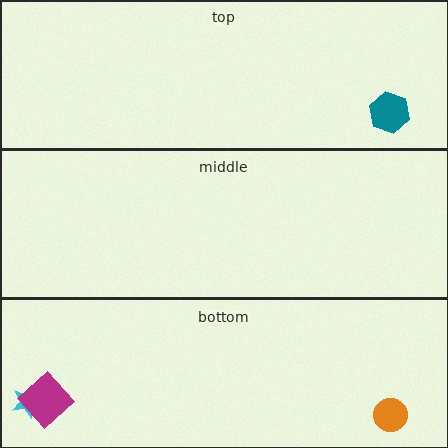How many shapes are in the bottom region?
3.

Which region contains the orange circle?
The bottom region.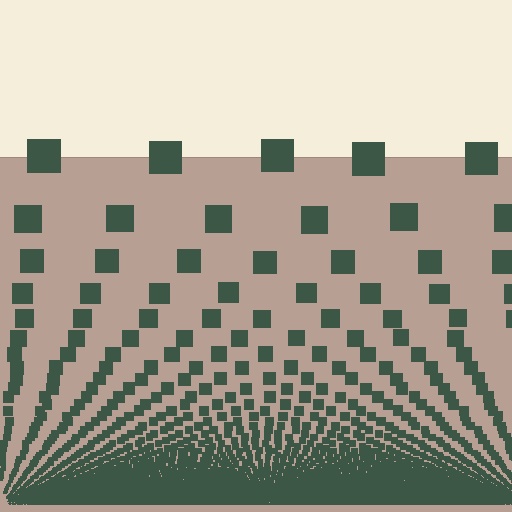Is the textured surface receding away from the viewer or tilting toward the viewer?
The surface appears to tilt toward the viewer. Texture elements get larger and sparser toward the top.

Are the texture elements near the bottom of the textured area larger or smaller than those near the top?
Smaller. The gradient is inverted — elements near the bottom are smaller and denser.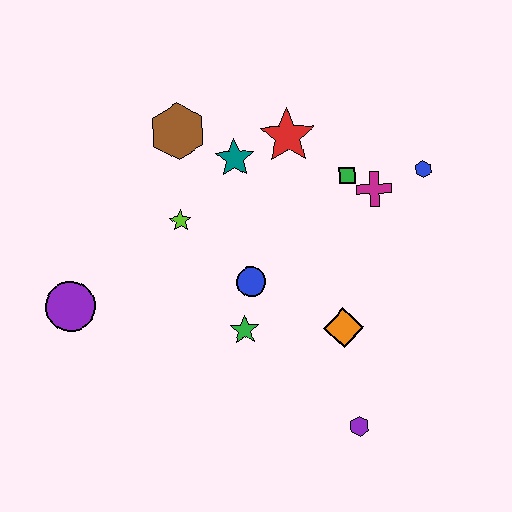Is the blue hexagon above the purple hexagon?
Yes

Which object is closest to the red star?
The teal star is closest to the red star.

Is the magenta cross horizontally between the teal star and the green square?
No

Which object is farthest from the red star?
The purple hexagon is farthest from the red star.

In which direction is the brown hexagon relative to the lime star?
The brown hexagon is above the lime star.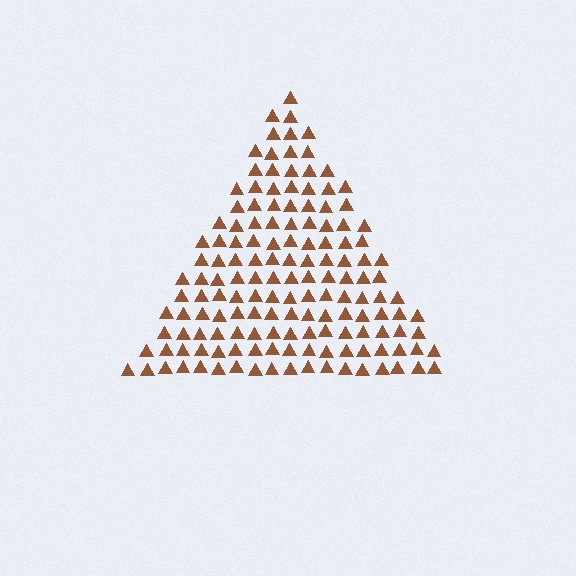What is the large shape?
The large shape is a triangle.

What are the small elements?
The small elements are triangles.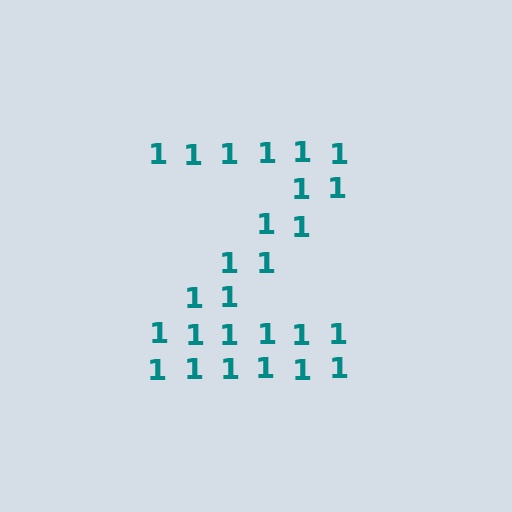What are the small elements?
The small elements are digit 1's.